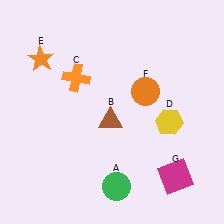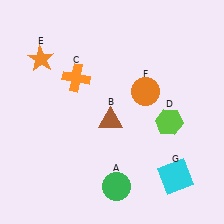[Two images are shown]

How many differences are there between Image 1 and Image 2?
There are 2 differences between the two images.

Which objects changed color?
D changed from yellow to lime. G changed from magenta to cyan.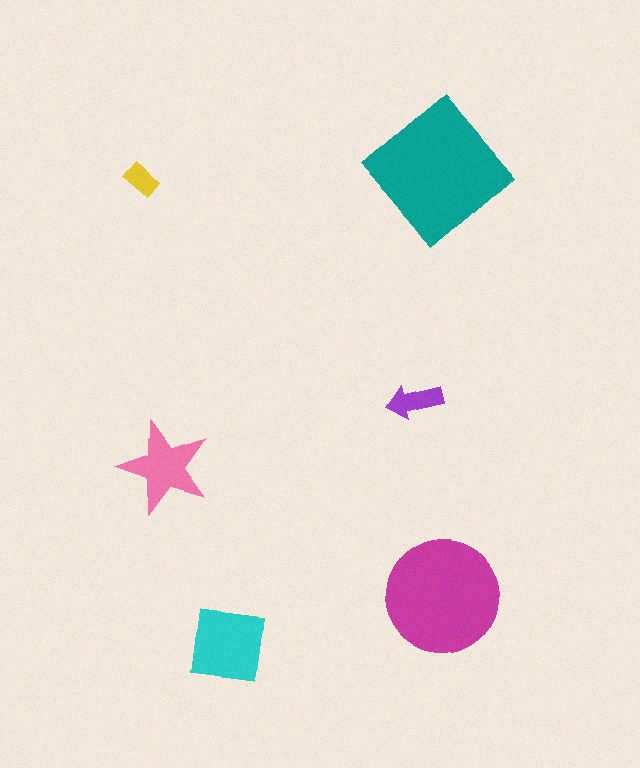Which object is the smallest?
The yellow rectangle.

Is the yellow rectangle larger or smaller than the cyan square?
Smaller.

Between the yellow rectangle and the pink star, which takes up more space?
The pink star.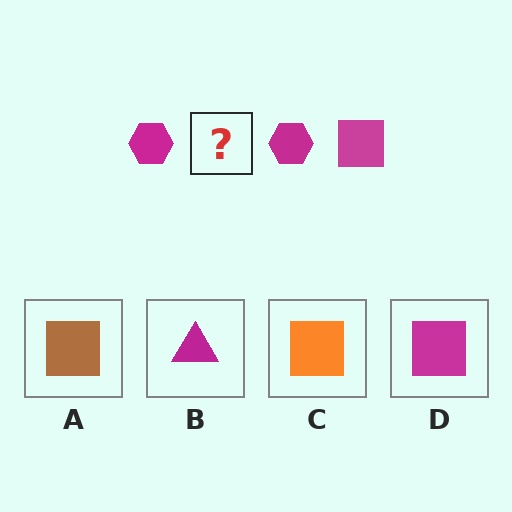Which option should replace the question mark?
Option D.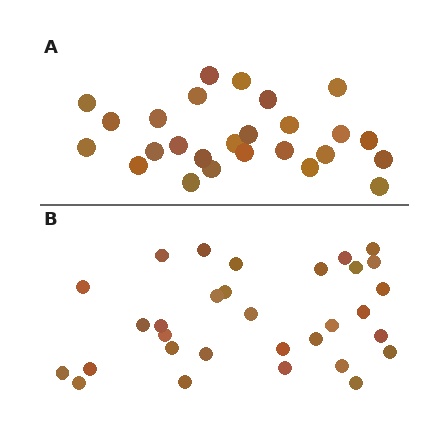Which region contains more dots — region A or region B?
Region B (the bottom region) has more dots.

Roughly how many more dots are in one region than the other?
Region B has about 5 more dots than region A.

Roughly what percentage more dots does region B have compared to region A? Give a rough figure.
About 20% more.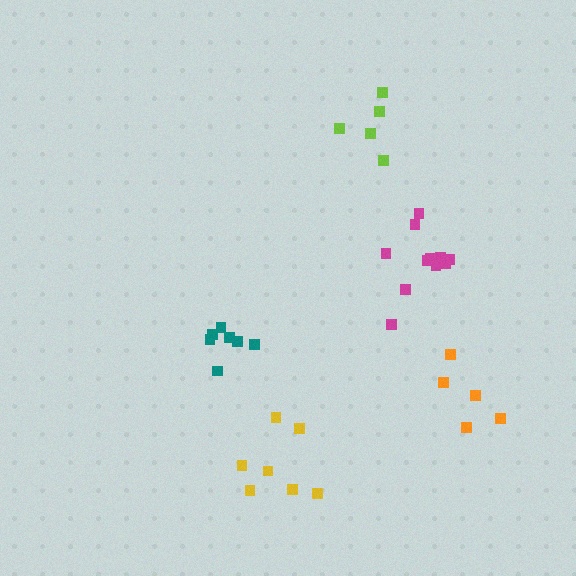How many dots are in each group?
Group 1: 5 dots, Group 2: 7 dots, Group 3: 7 dots, Group 4: 5 dots, Group 5: 11 dots (35 total).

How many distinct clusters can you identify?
There are 5 distinct clusters.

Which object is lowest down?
The yellow cluster is bottommost.